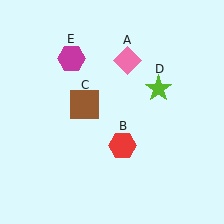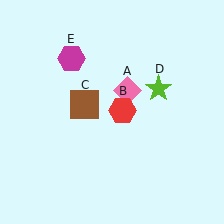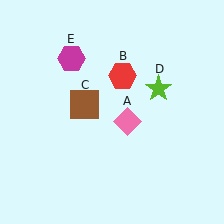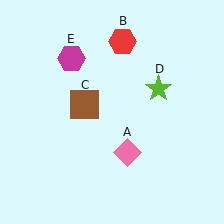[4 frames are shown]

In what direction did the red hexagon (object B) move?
The red hexagon (object B) moved up.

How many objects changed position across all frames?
2 objects changed position: pink diamond (object A), red hexagon (object B).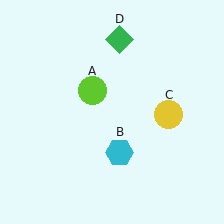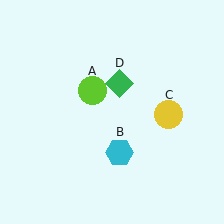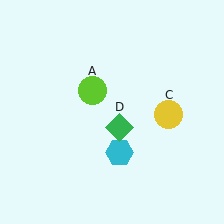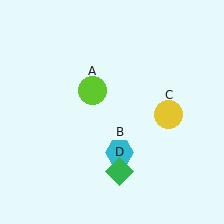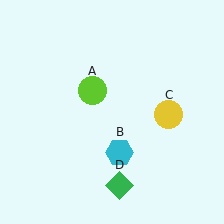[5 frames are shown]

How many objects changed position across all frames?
1 object changed position: green diamond (object D).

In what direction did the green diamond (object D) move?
The green diamond (object D) moved down.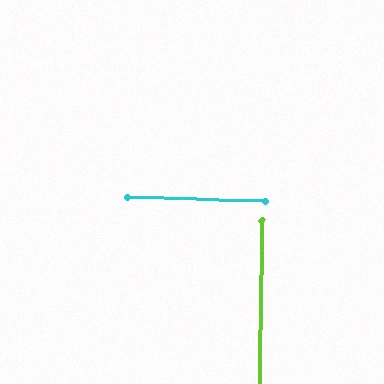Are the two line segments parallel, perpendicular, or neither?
Perpendicular — they meet at approximately 89°.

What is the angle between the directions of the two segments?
Approximately 89 degrees.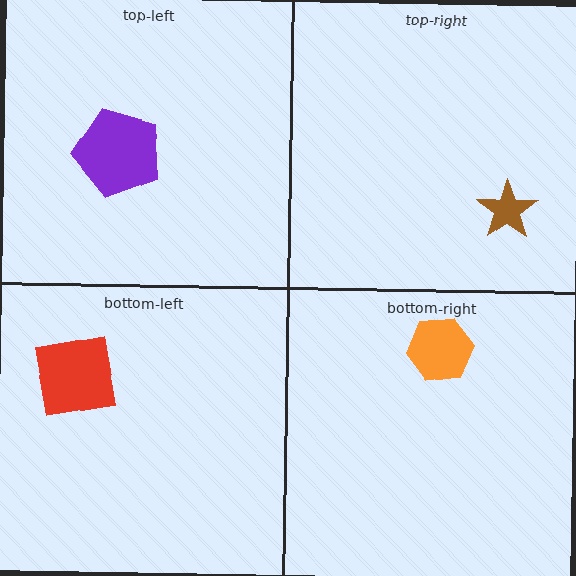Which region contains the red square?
The bottom-left region.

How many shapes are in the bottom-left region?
1.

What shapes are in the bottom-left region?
The red square.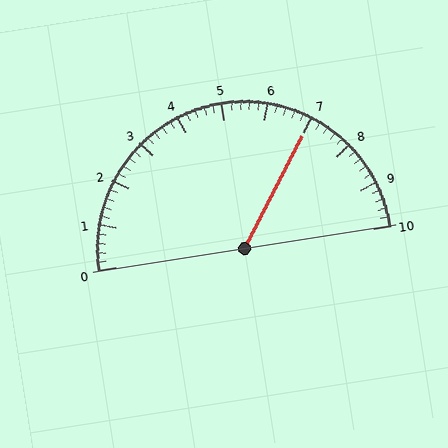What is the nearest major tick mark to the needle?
The nearest major tick mark is 7.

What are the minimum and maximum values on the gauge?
The gauge ranges from 0 to 10.